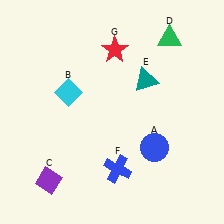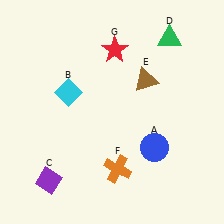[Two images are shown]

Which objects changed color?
E changed from teal to brown. F changed from blue to orange.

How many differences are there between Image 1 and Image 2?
There are 2 differences between the two images.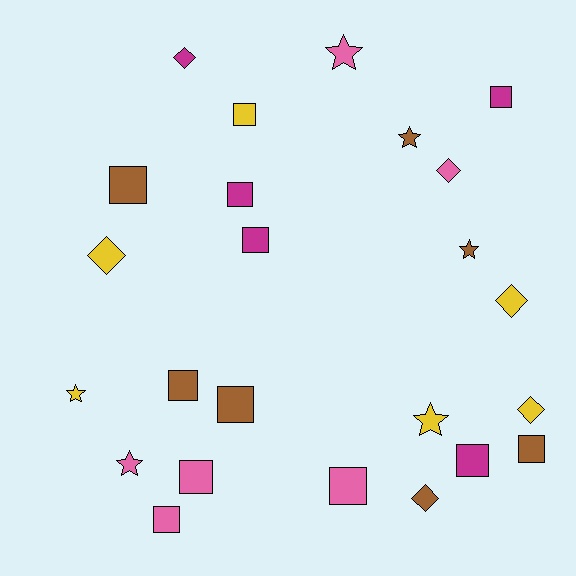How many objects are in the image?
There are 24 objects.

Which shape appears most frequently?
Square, with 12 objects.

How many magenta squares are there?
There are 4 magenta squares.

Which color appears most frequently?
Brown, with 7 objects.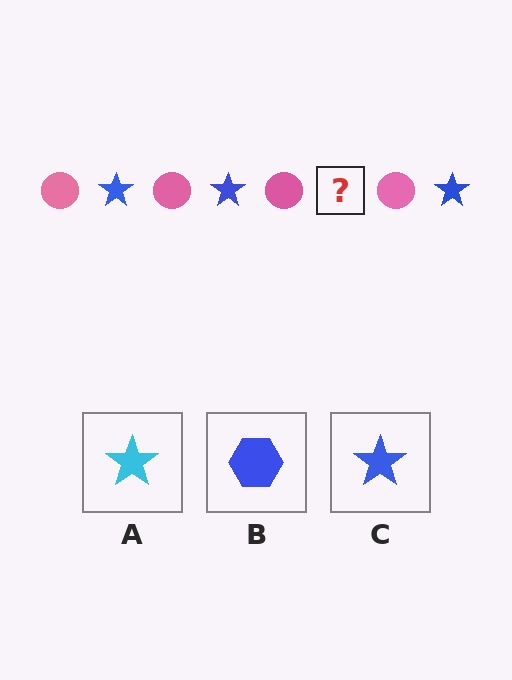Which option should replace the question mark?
Option C.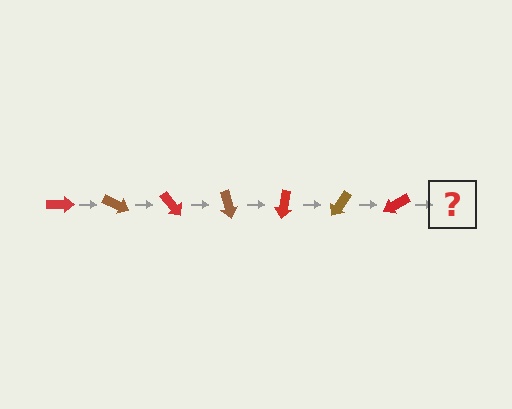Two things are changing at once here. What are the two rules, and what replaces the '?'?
The two rules are that it rotates 25 degrees each step and the color cycles through red and brown. The '?' should be a brown arrow, rotated 175 degrees from the start.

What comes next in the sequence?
The next element should be a brown arrow, rotated 175 degrees from the start.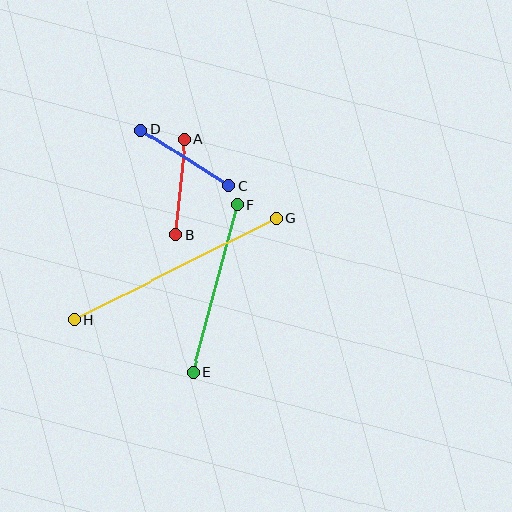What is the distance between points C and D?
The distance is approximately 104 pixels.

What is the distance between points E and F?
The distance is approximately 174 pixels.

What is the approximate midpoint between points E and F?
The midpoint is at approximately (215, 289) pixels.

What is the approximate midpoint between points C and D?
The midpoint is at approximately (185, 158) pixels.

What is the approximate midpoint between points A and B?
The midpoint is at approximately (180, 187) pixels.